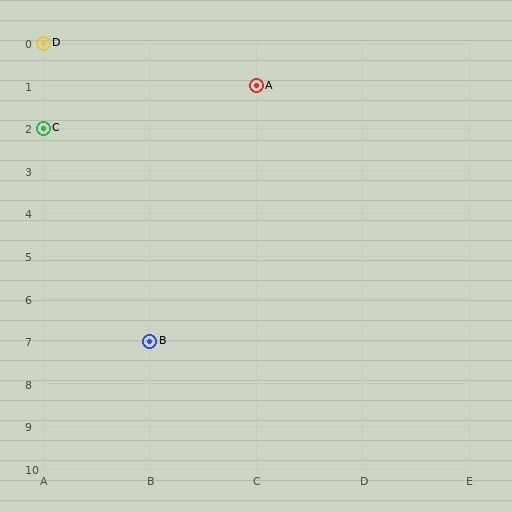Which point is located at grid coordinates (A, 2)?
Point C is at (A, 2).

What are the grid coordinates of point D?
Point D is at grid coordinates (A, 0).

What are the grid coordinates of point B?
Point B is at grid coordinates (B, 7).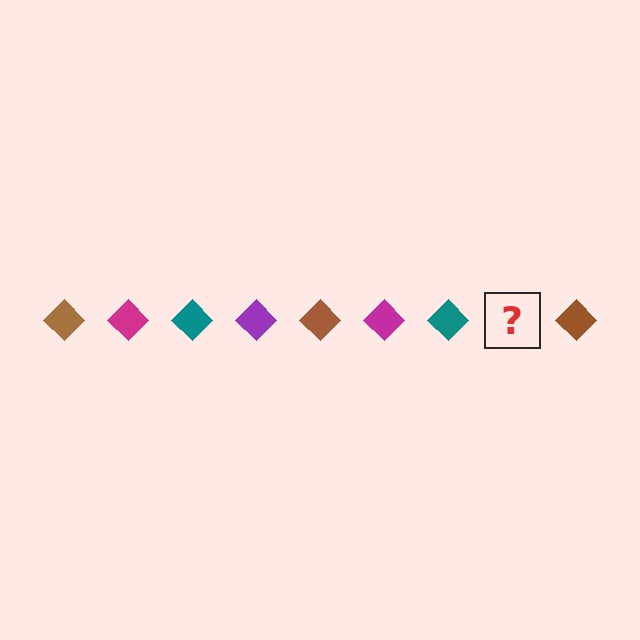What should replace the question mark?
The question mark should be replaced with a purple diamond.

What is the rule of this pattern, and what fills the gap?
The rule is that the pattern cycles through brown, magenta, teal, purple diamonds. The gap should be filled with a purple diamond.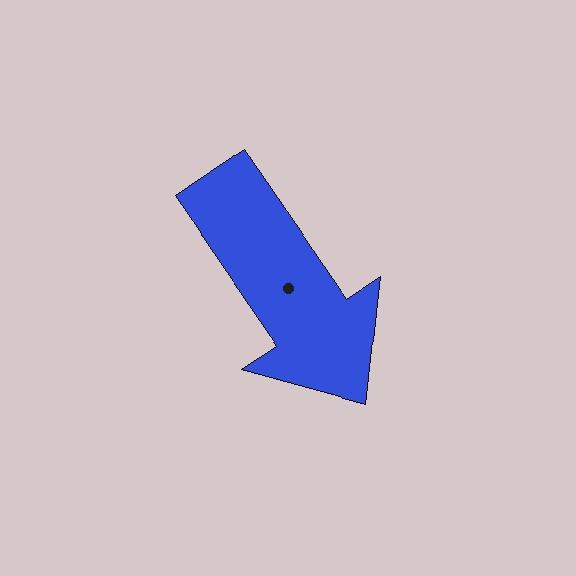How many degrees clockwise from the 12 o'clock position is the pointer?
Approximately 146 degrees.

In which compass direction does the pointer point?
Southeast.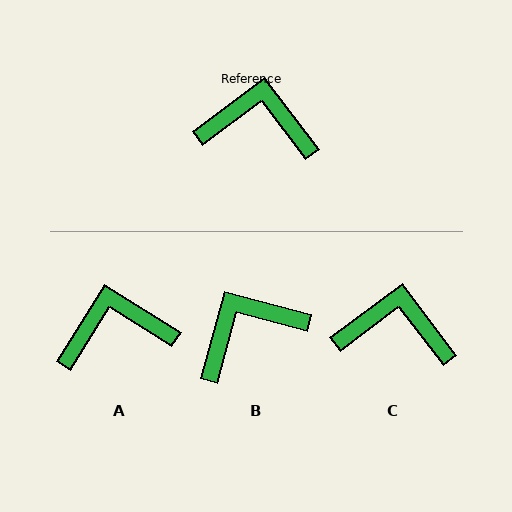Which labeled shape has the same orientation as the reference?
C.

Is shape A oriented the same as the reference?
No, it is off by about 21 degrees.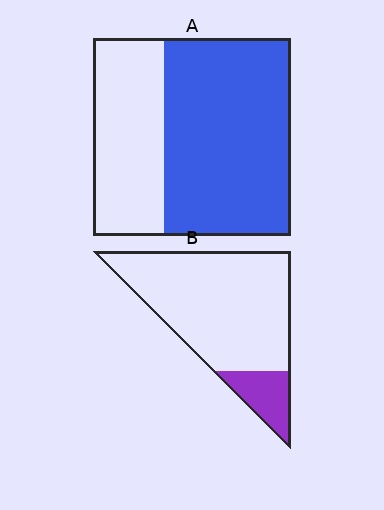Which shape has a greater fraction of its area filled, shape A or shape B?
Shape A.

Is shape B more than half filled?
No.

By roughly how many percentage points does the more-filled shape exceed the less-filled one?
By roughly 50 percentage points (A over B).